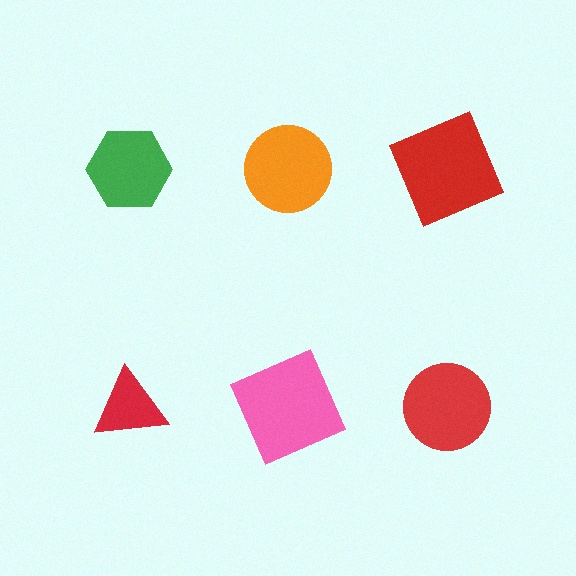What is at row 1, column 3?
A red square.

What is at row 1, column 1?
A green hexagon.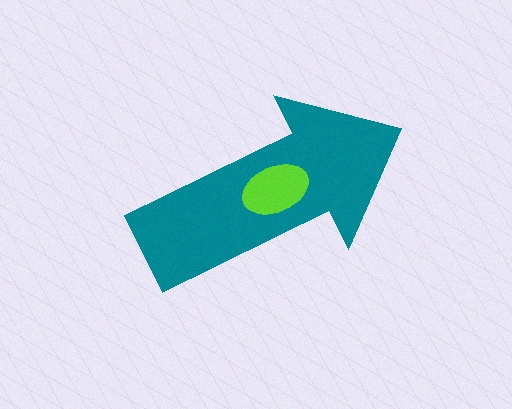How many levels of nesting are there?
2.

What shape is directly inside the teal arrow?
The lime ellipse.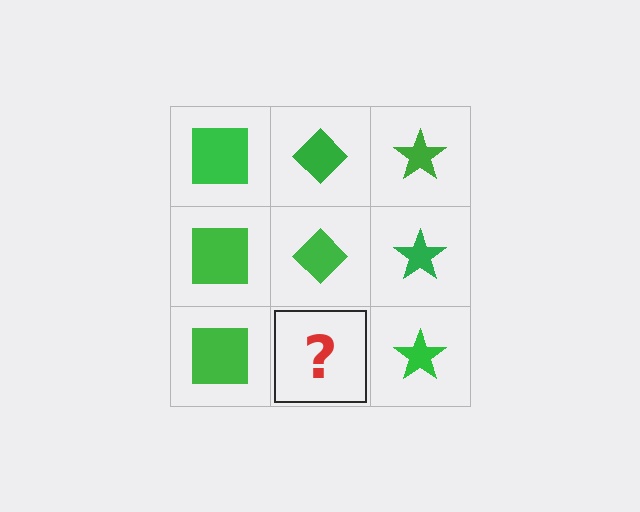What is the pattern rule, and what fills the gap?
The rule is that each column has a consistent shape. The gap should be filled with a green diamond.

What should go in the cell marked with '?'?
The missing cell should contain a green diamond.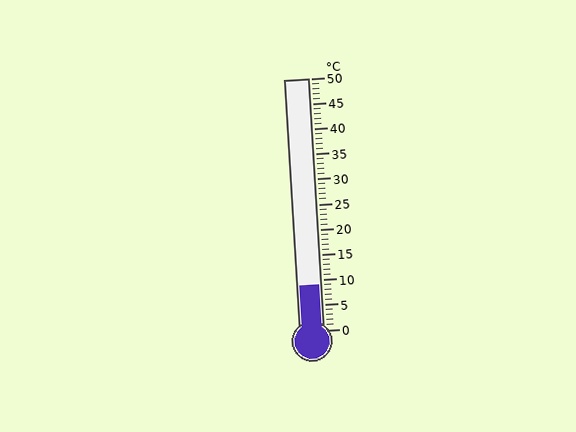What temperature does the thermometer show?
The thermometer shows approximately 9°C.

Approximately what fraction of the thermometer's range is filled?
The thermometer is filled to approximately 20% of its range.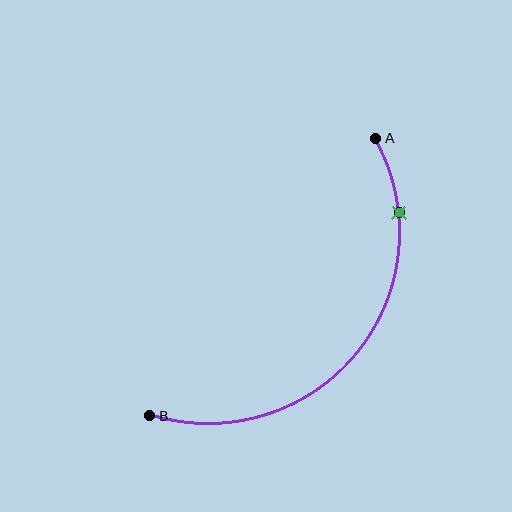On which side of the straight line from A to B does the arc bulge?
The arc bulges below and to the right of the straight line connecting A and B.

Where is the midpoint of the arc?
The arc midpoint is the point on the curve farthest from the straight line joining A and B. It sits below and to the right of that line.